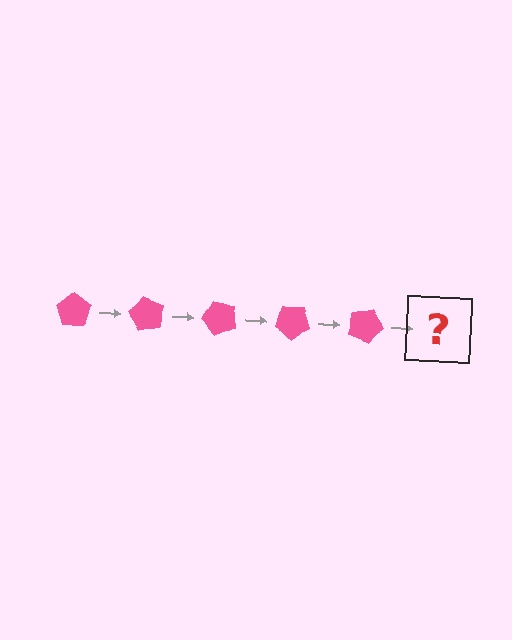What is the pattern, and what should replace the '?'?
The pattern is that the pentagon rotates 60 degrees each step. The '?' should be a pink pentagon rotated 300 degrees.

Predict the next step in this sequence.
The next step is a pink pentagon rotated 300 degrees.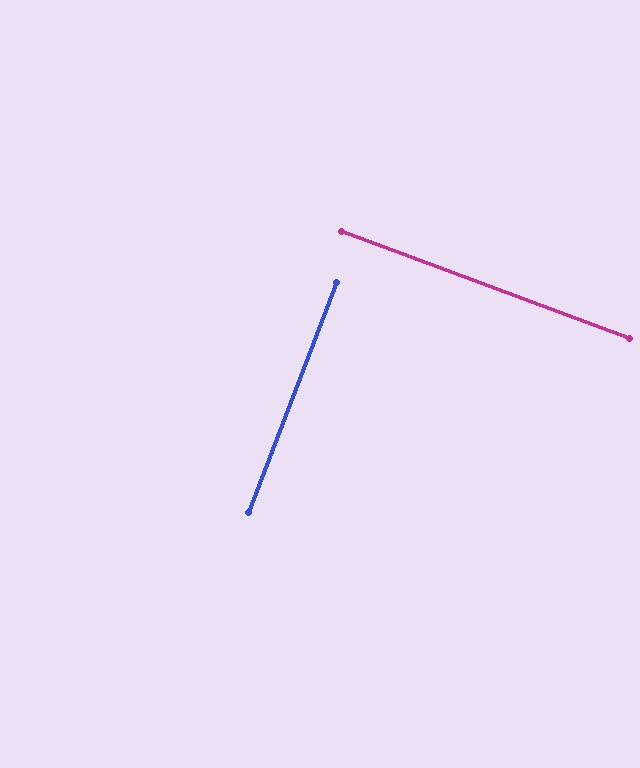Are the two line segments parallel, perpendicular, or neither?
Perpendicular — they meet at approximately 89°.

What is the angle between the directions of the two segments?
Approximately 89 degrees.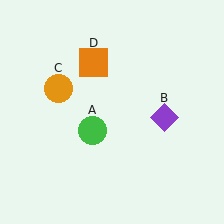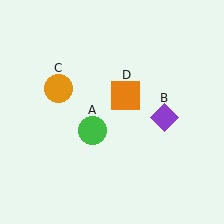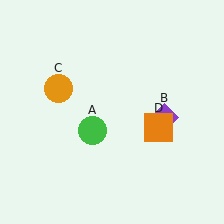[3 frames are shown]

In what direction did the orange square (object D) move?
The orange square (object D) moved down and to the right.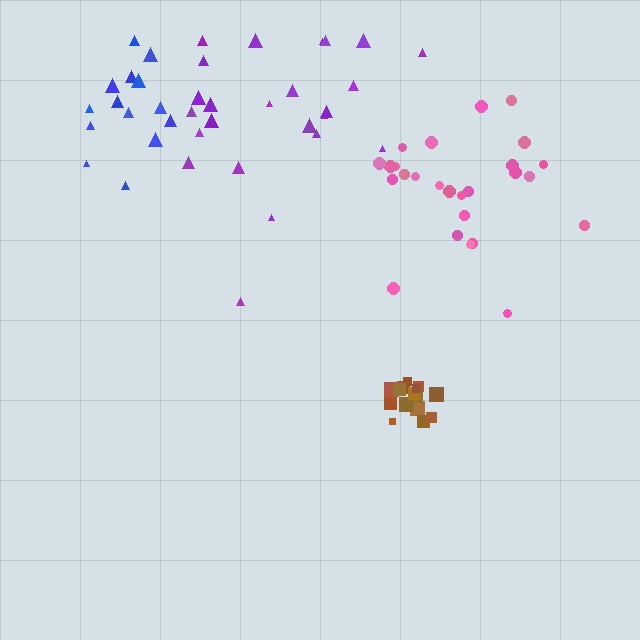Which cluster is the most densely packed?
Brown.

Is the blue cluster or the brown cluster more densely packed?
Brown.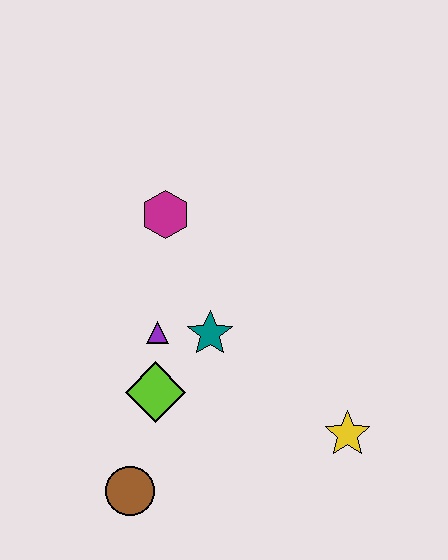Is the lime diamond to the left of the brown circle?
No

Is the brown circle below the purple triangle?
Yes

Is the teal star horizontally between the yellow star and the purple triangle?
Yes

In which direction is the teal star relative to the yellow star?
The teal star is to the left of the yellow star.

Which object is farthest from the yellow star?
The magenta hexagon is farthest from the yellow star.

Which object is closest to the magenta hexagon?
The purple triangle is closest to the magenta hexagon.